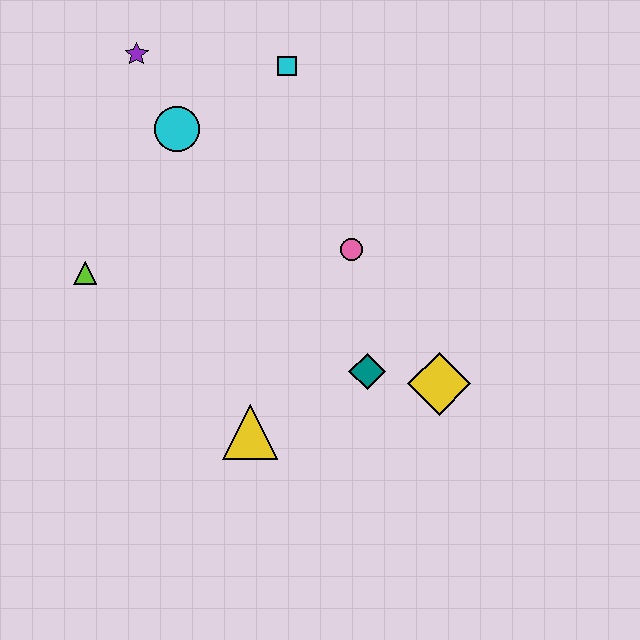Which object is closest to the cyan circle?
The purple star is closest to the cyan circle.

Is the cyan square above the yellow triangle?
Yes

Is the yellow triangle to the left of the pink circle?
Yes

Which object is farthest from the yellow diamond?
The purple star is farthest from the yellow diamond.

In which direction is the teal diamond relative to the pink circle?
The teal diamond is below the pink circle.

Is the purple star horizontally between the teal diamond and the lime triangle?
Yes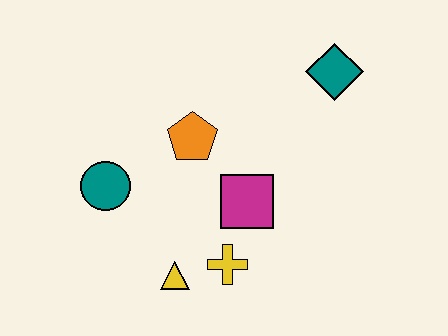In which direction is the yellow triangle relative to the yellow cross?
The yellow triangle is to the left of the yellow cross.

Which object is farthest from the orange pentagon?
The teal diamond is farthest from the orange pentagon.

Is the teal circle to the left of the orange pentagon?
Yes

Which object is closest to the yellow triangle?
The yellow cross is closest to the yellow triangle.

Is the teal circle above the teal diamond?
No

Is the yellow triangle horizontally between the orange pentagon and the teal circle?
Yes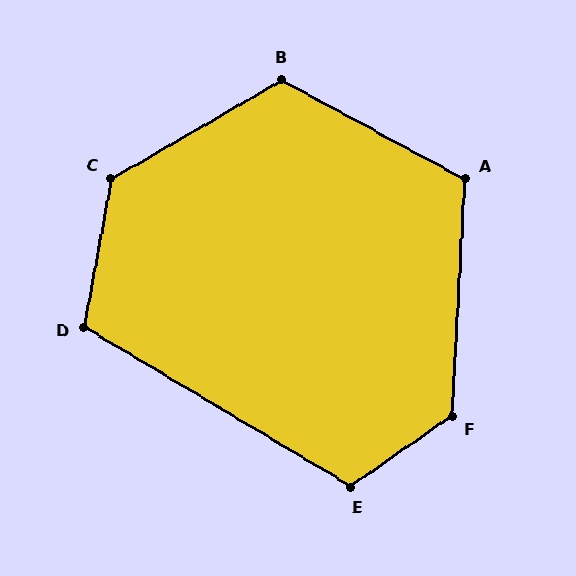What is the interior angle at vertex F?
Approximately 128 degrees (obtuse).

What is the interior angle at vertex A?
Approximately 115 degrees (obtuse).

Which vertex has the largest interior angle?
C, at approximately 130 degrees.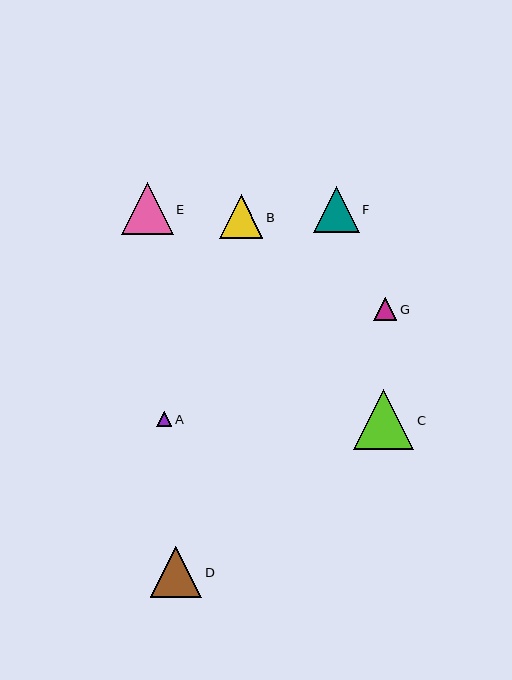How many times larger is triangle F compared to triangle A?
Triangle F is approximately 3.0 times the size of triangle A.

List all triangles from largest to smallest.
From largest to smallest: C, E, D, F, B, G, A.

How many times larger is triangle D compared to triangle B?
Triangle D is approximately 1.2 times the size of triangle B.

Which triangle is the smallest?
Triangle A is the smallest with a size of approximately 15 pixels.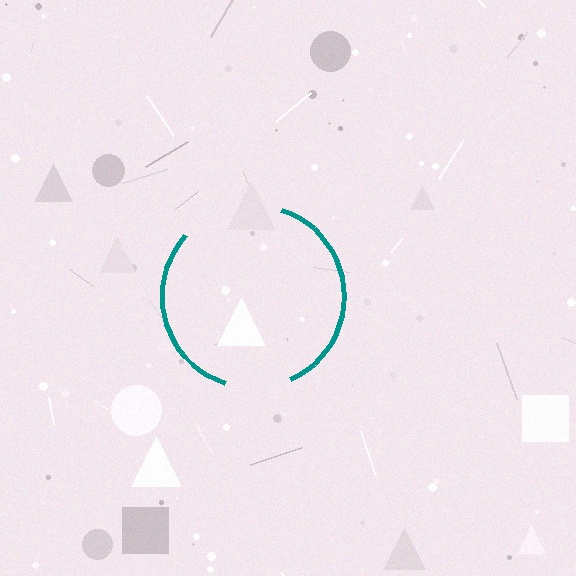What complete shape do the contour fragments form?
The contour fragments form a circle.